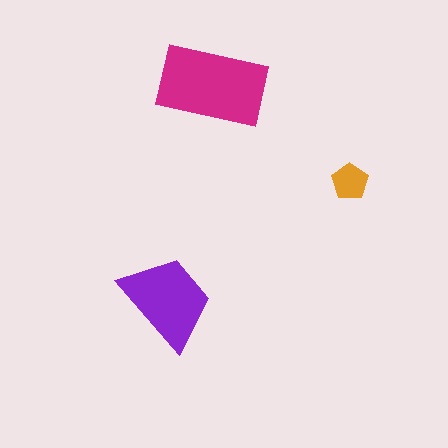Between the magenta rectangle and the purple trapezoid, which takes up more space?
The magenta rectangle.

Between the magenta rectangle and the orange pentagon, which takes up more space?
The magenta rectangle.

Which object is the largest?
The magenta rectangle.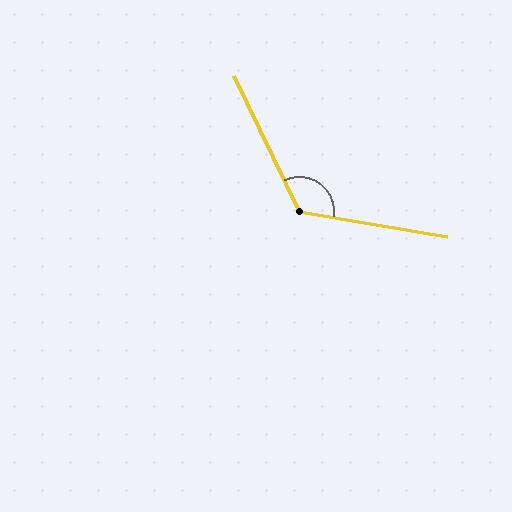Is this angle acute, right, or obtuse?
It is obtuse.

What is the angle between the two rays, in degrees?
Approximately 125 degrees.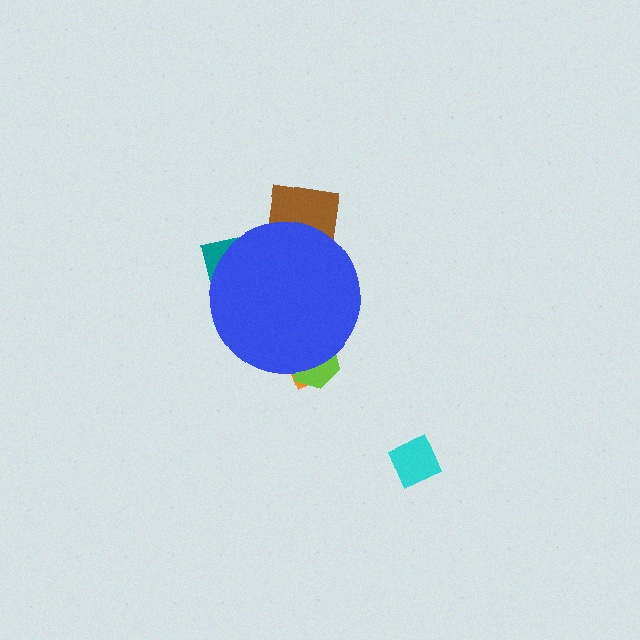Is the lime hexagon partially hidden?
Yes, the lime hexagon is partially hidden behind the blue circle.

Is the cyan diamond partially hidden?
No, the cyan diamond is fully visible.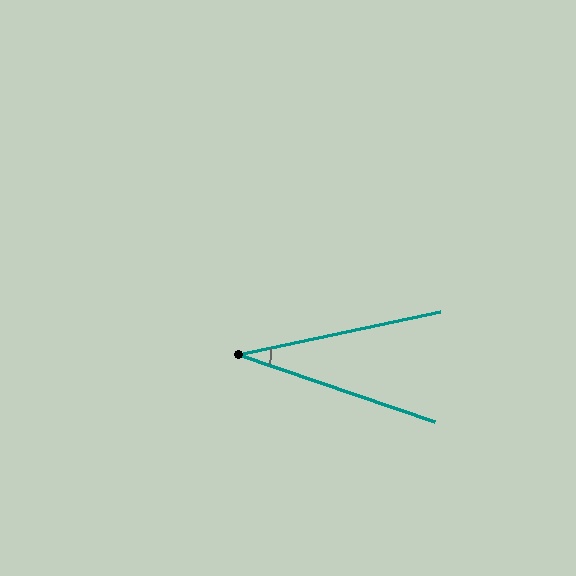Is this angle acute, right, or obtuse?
It is acute.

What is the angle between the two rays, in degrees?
Approximately 31 degrees.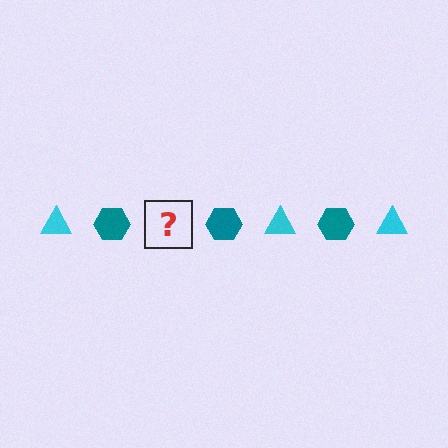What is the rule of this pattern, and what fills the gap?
The rule is that the pattern alternates between cyan triangle and teal hexagon. The gap should be filled with a cyan triangle.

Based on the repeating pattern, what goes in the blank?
The blank should be a cyan triangle.